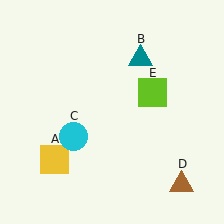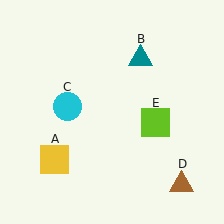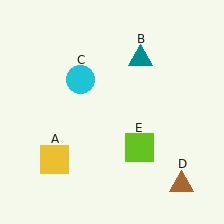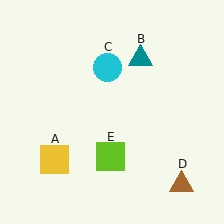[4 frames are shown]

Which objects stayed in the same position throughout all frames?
Yellow square (object A) and teal triangle (object B) and brown triangle (object D) remained stationary.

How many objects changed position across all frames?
2 objects changed position: cyan circle (object C), lime square (object E).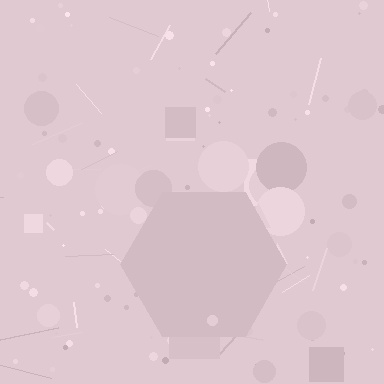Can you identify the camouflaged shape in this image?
The camouflaged shape is a hexagon.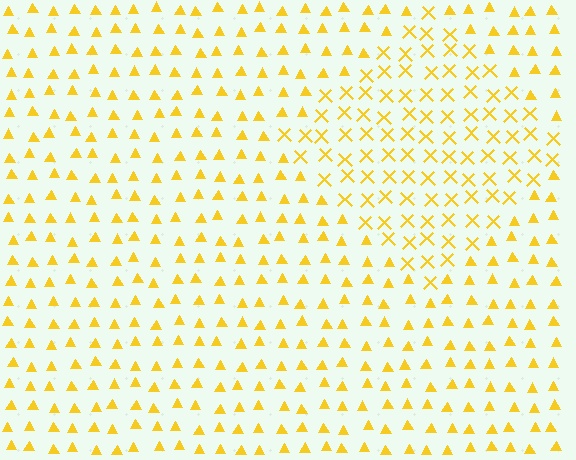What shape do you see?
I see a diamond.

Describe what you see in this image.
The image is filled with small yellow elements arranged in a uniform grid. A diamond-shaped region contains X marks, while the surrounding area contains triangles. The boundary is defined purely by the change in element shape.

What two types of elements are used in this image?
The image uses X marks inside the diamond region and triangles outside it.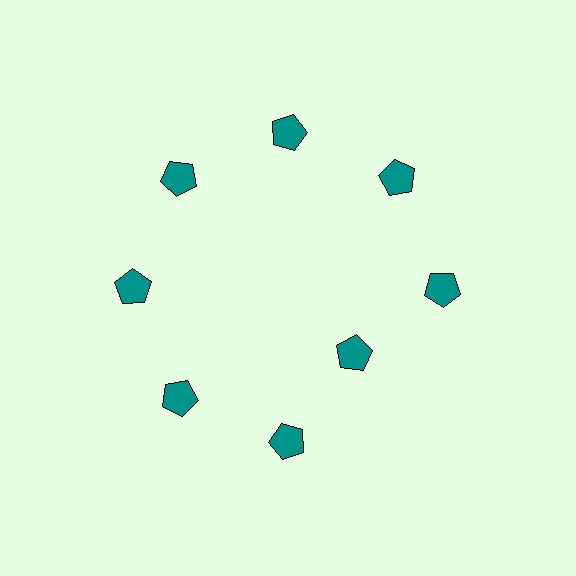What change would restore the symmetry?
The symmetry would be restored by moving it outward, back onto the ring so that all 8 pentagons sit at equal angles and equal distance from the center.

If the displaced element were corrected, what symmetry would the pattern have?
It would have 8-fold rotational symmetry — the pattern would map onto itself every 45 degrees.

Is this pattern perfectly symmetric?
No. The 8 teal pentagons are arranged in a ring, but one element near the 4 o'clock position is pulled inward toward the center, breaking the 8-fold rotational symmetry.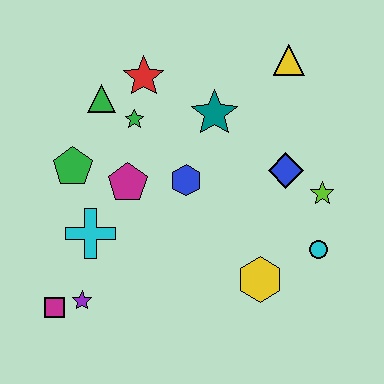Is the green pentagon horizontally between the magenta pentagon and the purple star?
No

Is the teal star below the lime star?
No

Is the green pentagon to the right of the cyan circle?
No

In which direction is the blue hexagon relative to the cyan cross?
The blue hexagon is to the right of the cyan cross.